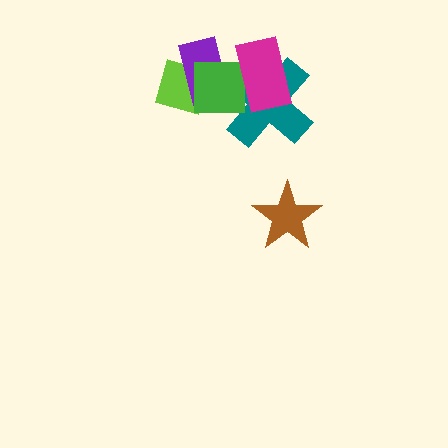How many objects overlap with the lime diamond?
2 objects overlap with the lime diamond.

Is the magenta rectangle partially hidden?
No, no other shape covers it.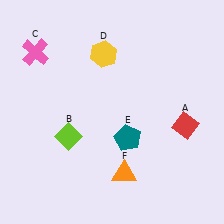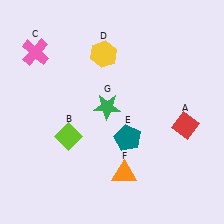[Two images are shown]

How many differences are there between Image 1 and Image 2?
There is 1 difference between the two images.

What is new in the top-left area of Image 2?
A green star (G) was added in the top-left area of Image 2.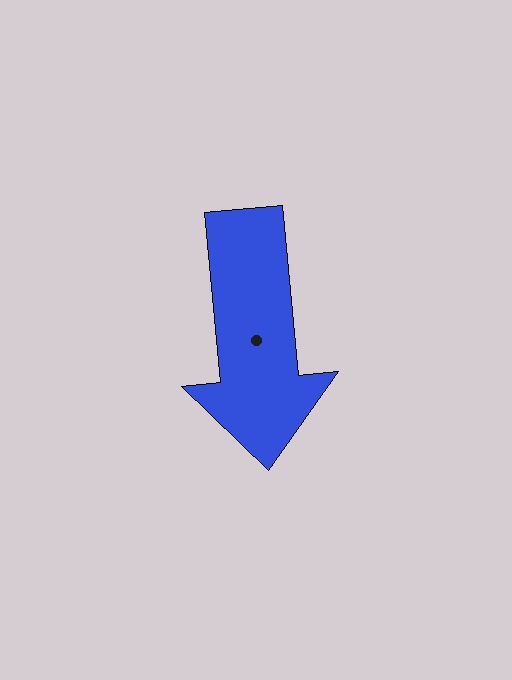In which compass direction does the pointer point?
South.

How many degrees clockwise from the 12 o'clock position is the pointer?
Approximately 175 degrees.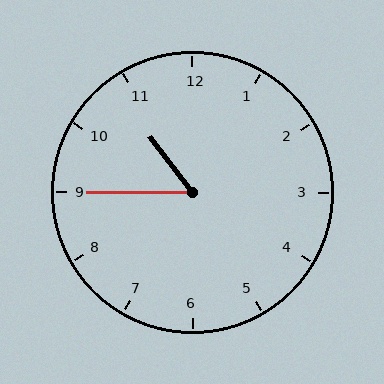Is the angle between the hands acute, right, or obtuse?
It is acute.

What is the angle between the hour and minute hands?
Approximately 52 degrees.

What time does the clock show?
10:45.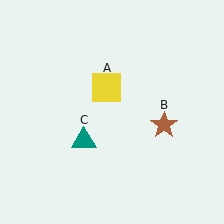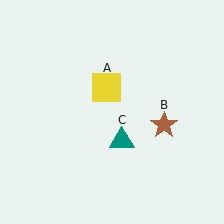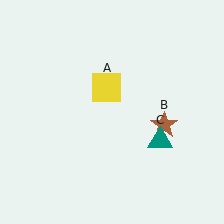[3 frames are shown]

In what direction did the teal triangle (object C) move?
The teal triangle (object C) moved right.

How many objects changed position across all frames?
1 object changed position: teal triangle (object C).